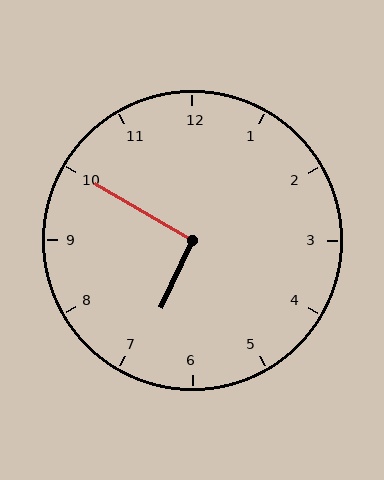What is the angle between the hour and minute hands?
Approximately 95 degrees.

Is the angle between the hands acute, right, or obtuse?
It is right.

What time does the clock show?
6:50.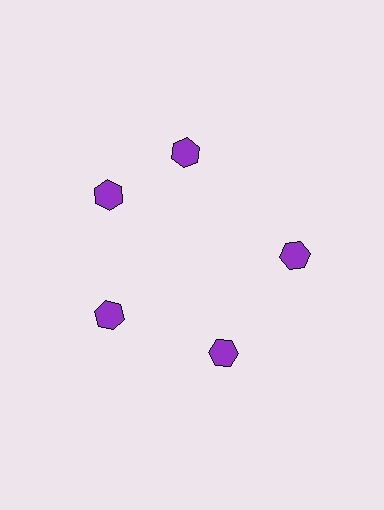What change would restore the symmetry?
The symmetry would be restored by rotating it back into even spacing with its neighbors so that all 5 hexagons sit at equal angles and equal distance from the center.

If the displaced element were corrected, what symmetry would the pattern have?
It would have 5-fold rotational symmetry — the pattern would map onto itself every 72 degrees.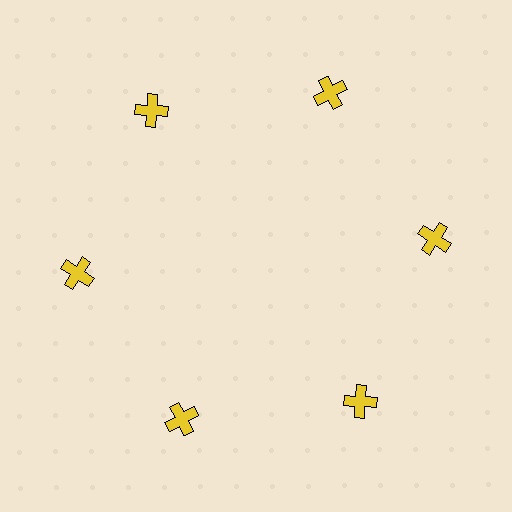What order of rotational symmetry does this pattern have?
This pattern has 6-fold rotational symmetry.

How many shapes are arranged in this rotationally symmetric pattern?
There are 6 shapes, arranged in 6 groups of 1.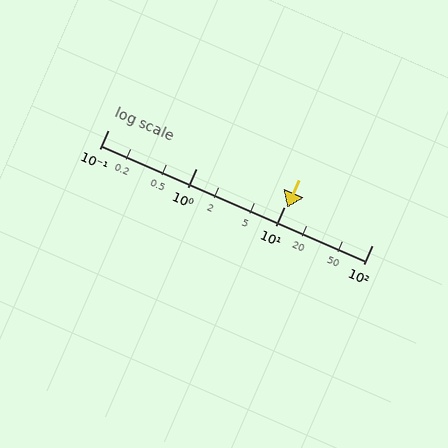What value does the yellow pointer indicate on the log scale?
The pointer indicates approximately 11.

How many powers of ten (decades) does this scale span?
The scale spans 3 decades, from 0.1 to 100.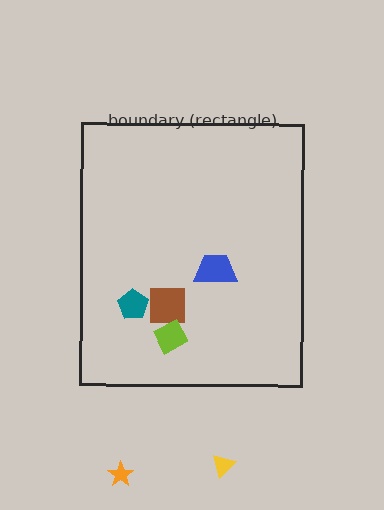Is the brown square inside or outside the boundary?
Inside.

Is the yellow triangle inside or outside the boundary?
Outside.